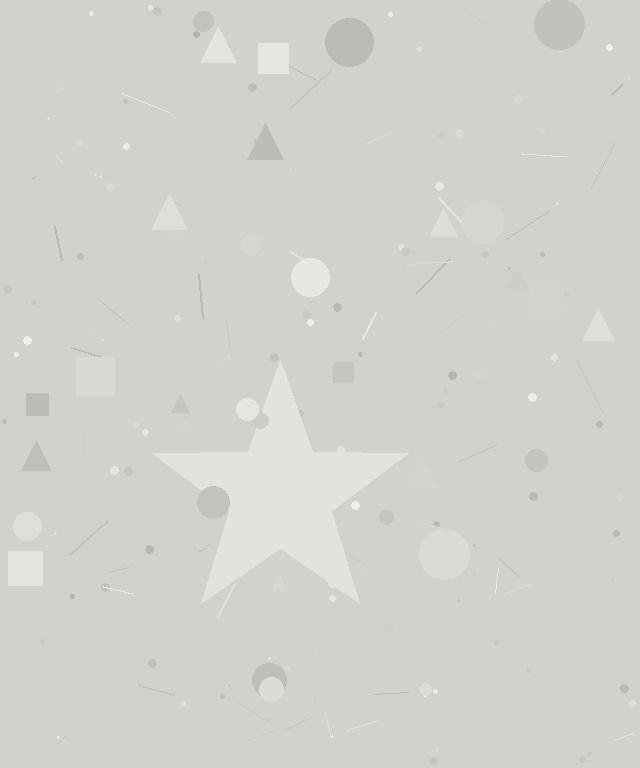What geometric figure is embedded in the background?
A star is embedded in the background.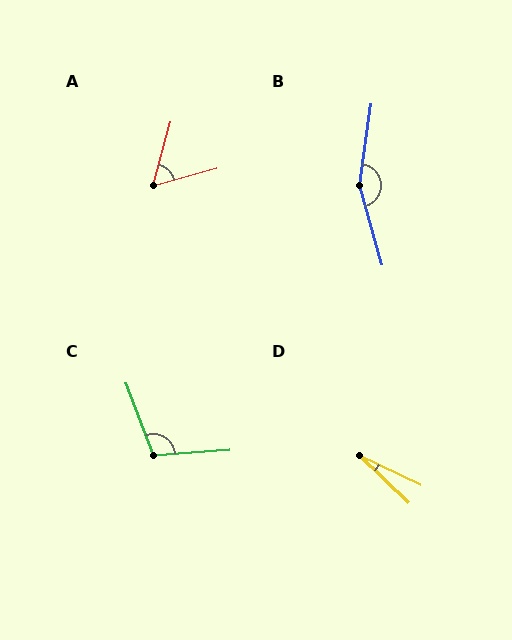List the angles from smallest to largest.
D (18°), A (58°), C (107°), B (156°).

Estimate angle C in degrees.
Approximately 107 degrees.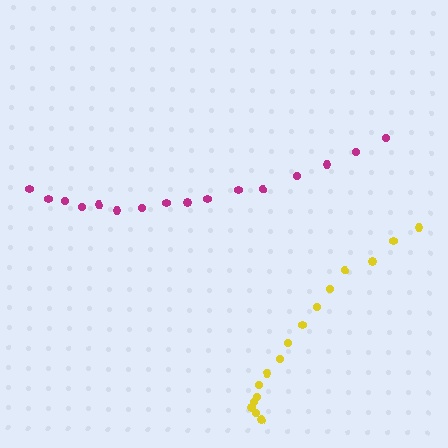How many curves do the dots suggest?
There are 2 distinct paths.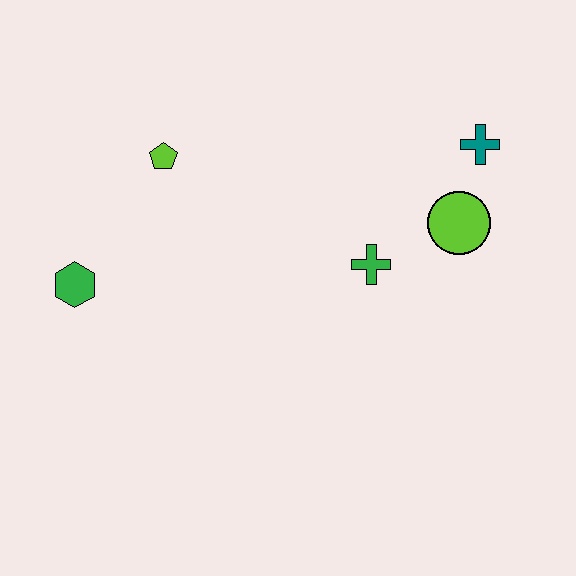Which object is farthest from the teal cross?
The green hexagon is farthest from the teal cross.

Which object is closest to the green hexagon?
The lime pentagon is closest to the green hexagon.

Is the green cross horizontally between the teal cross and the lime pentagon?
Yes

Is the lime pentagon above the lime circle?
Yes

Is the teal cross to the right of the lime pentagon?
Yes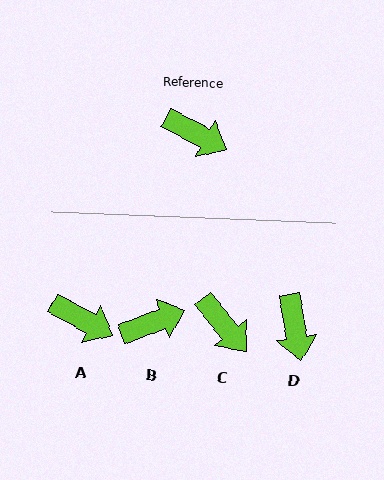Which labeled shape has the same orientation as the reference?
A.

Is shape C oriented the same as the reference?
No, it is off by about 22 degrees.